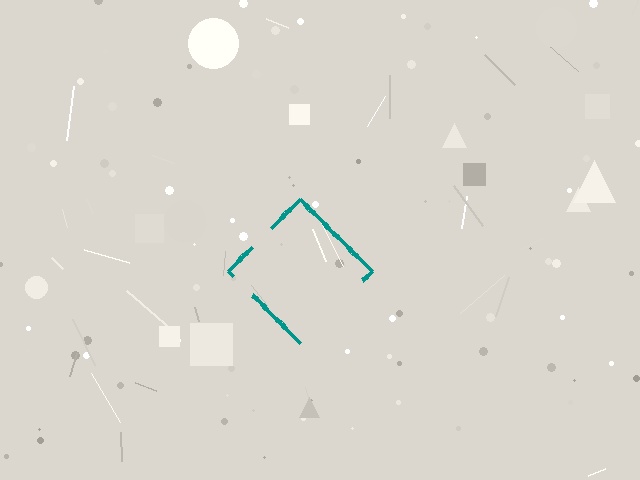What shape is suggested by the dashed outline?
The dashed outline suggests a diamond.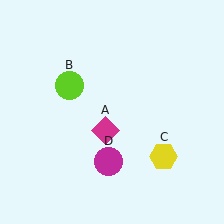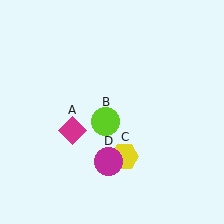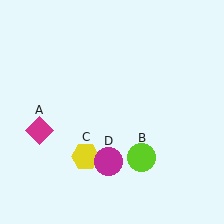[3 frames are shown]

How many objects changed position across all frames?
3 objects changed position: magenta diamond (object A), lime circle (object B), yellow hexagon (object C).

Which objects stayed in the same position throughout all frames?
Magenta circle (object D) remained stationary.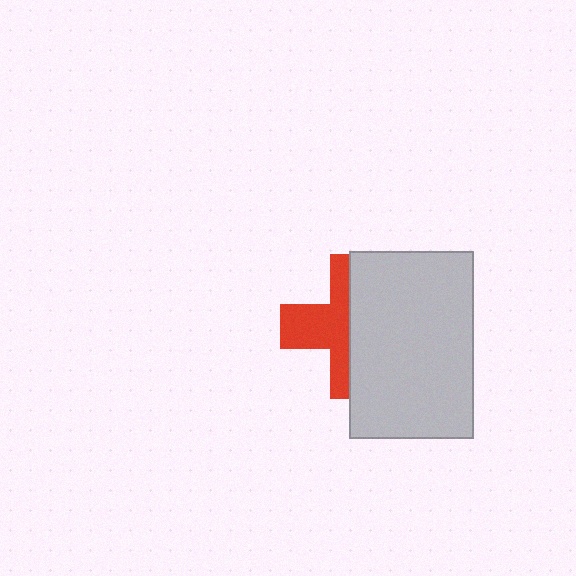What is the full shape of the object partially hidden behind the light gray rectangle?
The partially hidden object is a red cross.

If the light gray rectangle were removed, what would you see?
You would see the complete red cross.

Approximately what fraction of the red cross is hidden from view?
Roughly 53% of the red cross is hidden behind the light gray rectangle.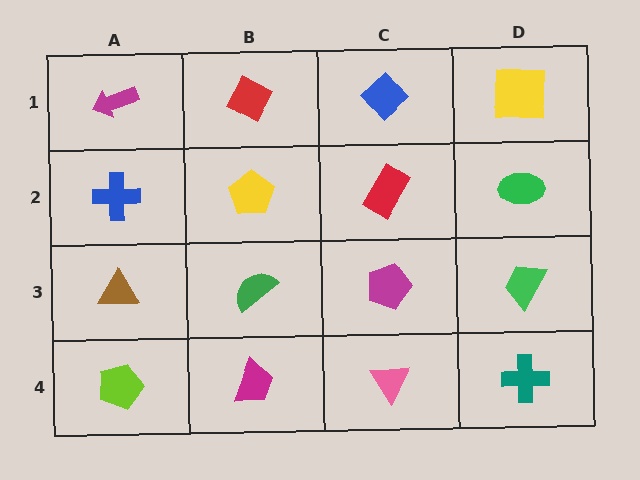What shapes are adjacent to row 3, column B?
A yellow pentagon (row 2, column B), a magenta trapezoid (row 4, column B), a brown triangle (row 3, column A), a magenta pentagon (row 3, column C).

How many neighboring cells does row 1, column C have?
3.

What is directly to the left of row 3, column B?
A brown triangle.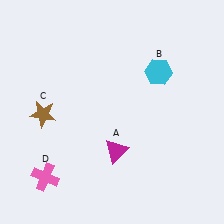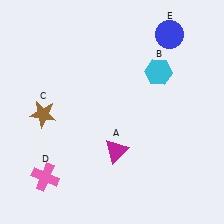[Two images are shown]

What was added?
A blue circle (E) was added in Image 2.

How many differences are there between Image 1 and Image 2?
There is 1 difference between the two images.